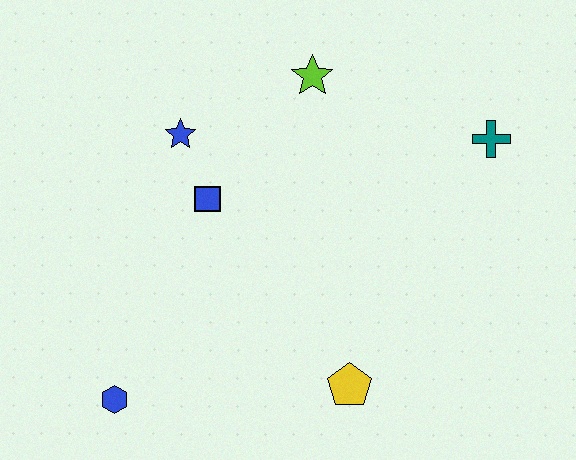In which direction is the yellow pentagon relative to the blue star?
The yellow pentagon is below the blue star.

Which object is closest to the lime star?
The blue star is closest to the lime star.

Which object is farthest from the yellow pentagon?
The lime star is farthest from the yellow pentagon.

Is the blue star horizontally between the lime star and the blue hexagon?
Yes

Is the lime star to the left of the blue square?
No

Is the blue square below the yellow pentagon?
No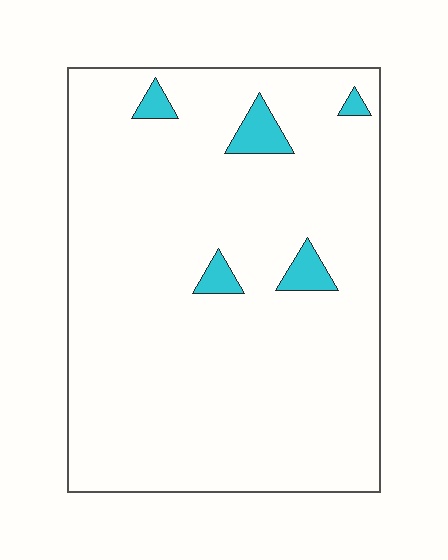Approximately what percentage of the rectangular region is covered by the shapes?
Approximately 5%.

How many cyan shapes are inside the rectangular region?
5.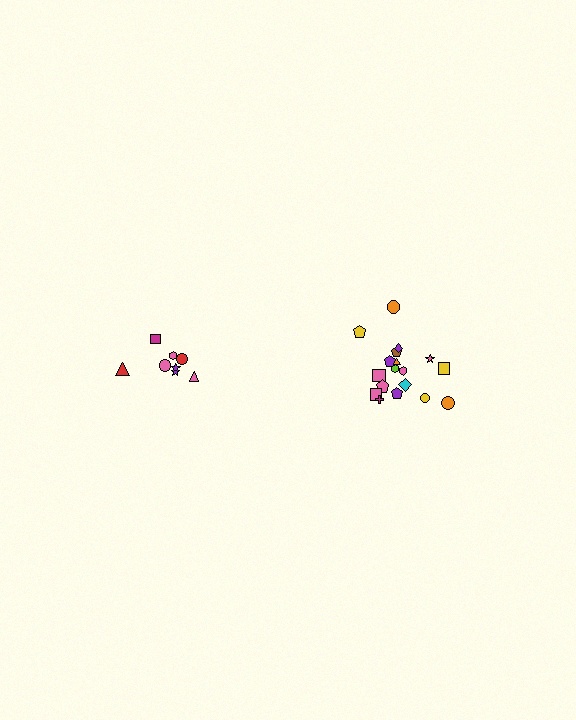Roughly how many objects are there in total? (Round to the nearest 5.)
Roughly 25 objects in total.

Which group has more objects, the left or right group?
The right group.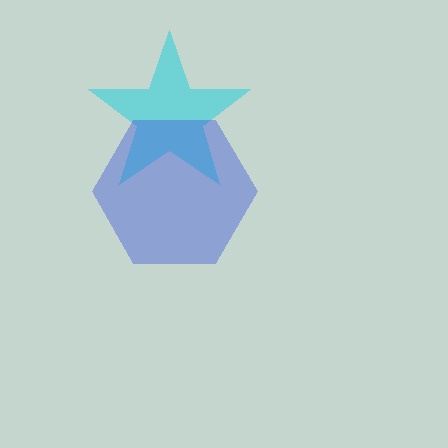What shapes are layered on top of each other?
The layered shapes are: a cyan star, a blue hexagon.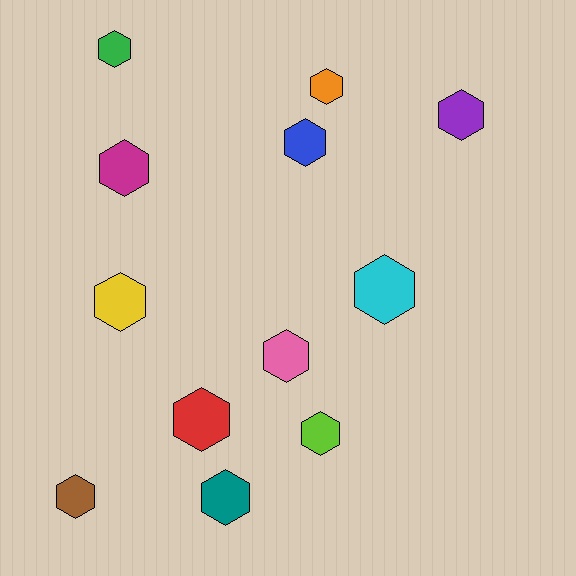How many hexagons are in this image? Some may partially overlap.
There are 12 hexagons.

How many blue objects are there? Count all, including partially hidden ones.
There is 1 blue object.